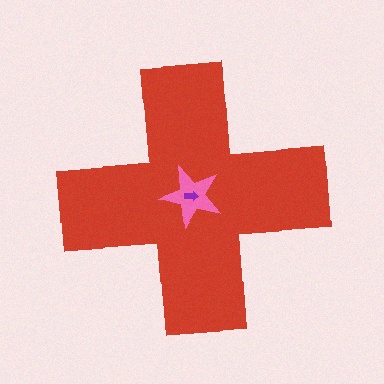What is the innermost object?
The purple arrow.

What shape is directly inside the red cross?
The pink star.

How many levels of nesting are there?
3.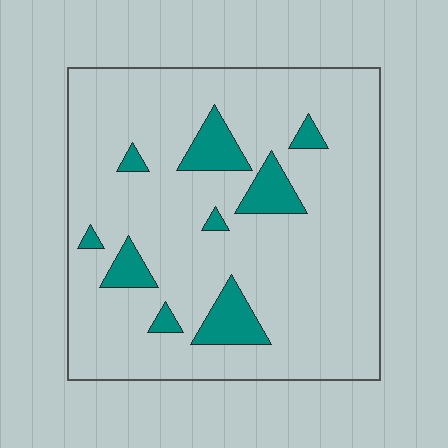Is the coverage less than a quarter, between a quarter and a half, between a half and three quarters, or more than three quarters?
Less than a quarter.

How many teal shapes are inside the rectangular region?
9.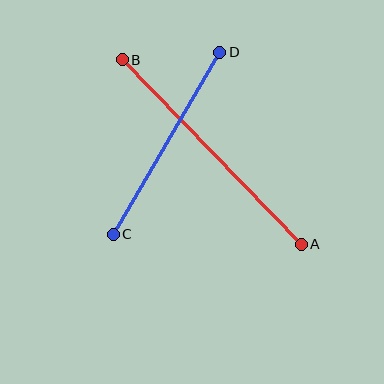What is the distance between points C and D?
The distance is approximately 211 pixels.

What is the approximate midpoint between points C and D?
The midpoint is at approximately (167, 143) pixels.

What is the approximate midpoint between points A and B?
The midpoint is at approximately (212, 152) pixels.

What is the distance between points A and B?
The distance is approximately 257 pixels.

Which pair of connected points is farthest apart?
Points A and B are farthest apart.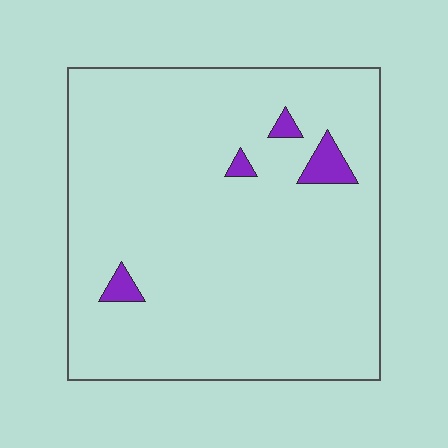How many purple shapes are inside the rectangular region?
4.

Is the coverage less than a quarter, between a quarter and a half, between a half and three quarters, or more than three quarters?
Less than a quarter.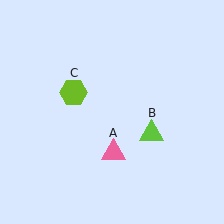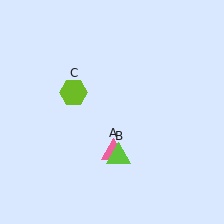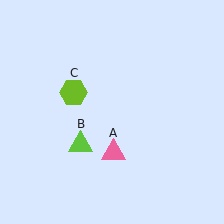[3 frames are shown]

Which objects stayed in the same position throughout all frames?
Pink triangle (object A) and lime hexagon (object C) remained stationary.